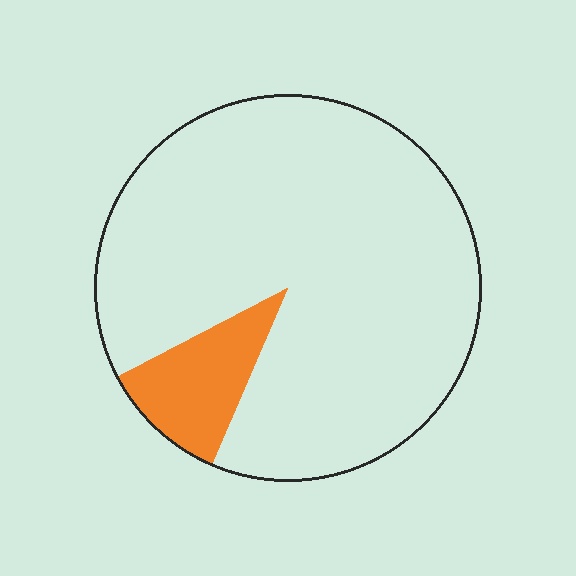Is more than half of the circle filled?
No.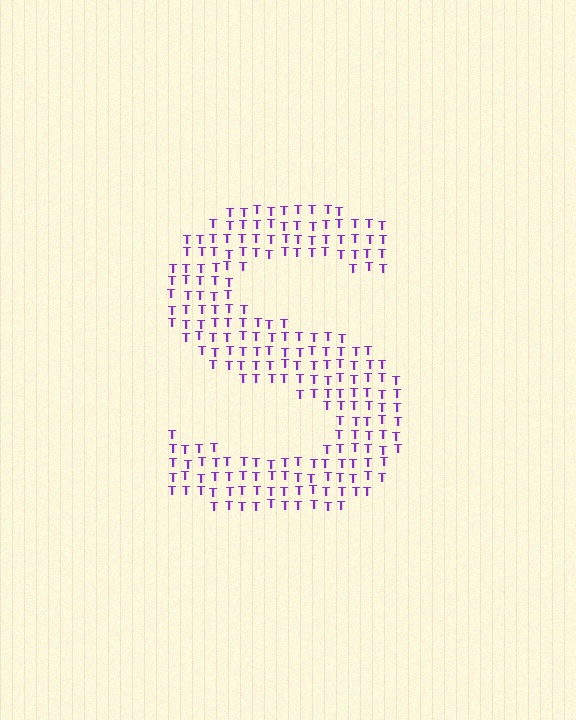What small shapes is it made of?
It is made of small letter T's.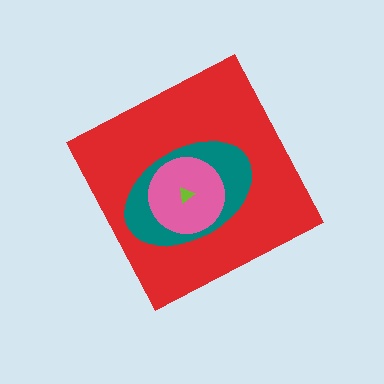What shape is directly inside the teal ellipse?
The pink circle.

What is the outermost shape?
The red diamond.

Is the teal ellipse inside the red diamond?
Yes.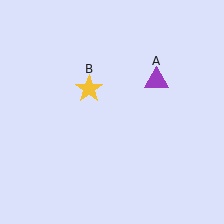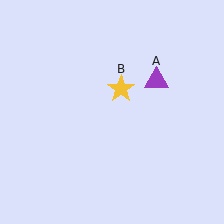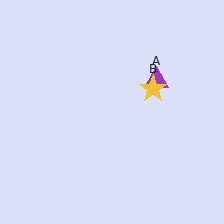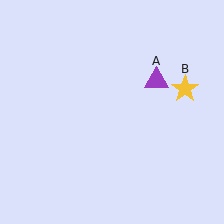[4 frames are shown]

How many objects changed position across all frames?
1 object changed position: yellow star (object B).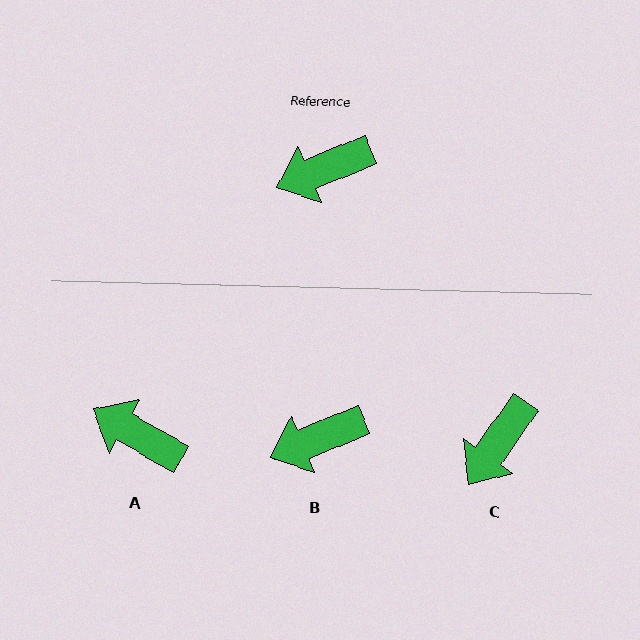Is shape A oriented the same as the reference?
No, it is off by about 52 degrees.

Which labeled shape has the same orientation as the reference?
B.